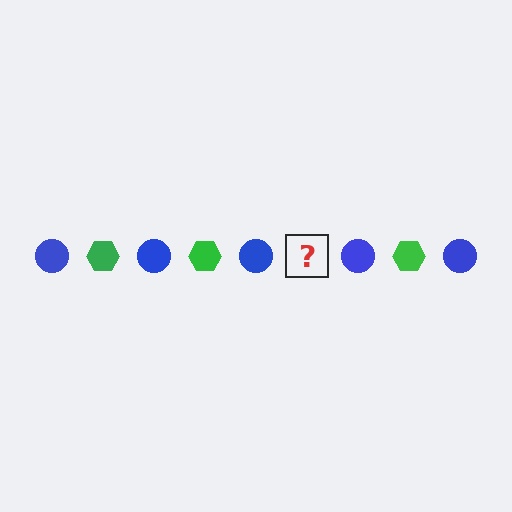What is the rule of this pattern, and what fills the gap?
The rule is that the pattern alternates between blue circle and green hexagon. The gap should be filled with a green hexagon.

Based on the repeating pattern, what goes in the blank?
The blank should be a green hexagon.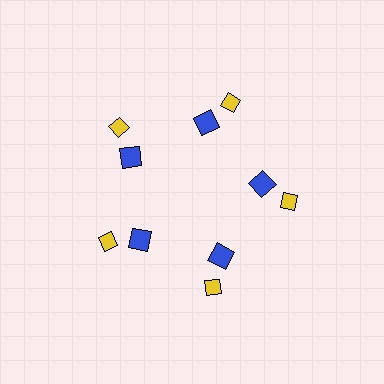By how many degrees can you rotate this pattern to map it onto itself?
The pattern maps onto itself every 72 degrees of rotation.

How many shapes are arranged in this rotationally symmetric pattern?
There are 10 shapes, arranged in 5 groups of 2.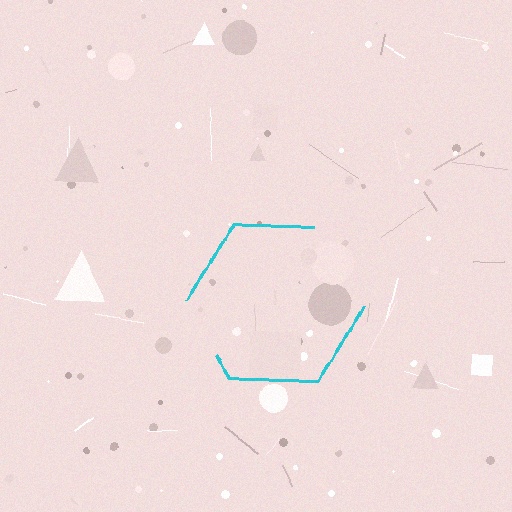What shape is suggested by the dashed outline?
The dashed outline suggests a hexagon.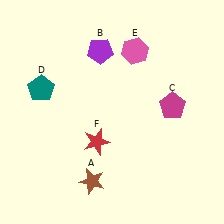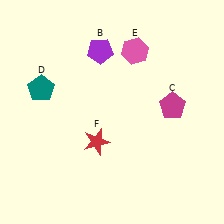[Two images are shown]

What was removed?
The brown star (A) was removed in Image 2.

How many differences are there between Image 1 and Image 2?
There is 1 difference between the two images.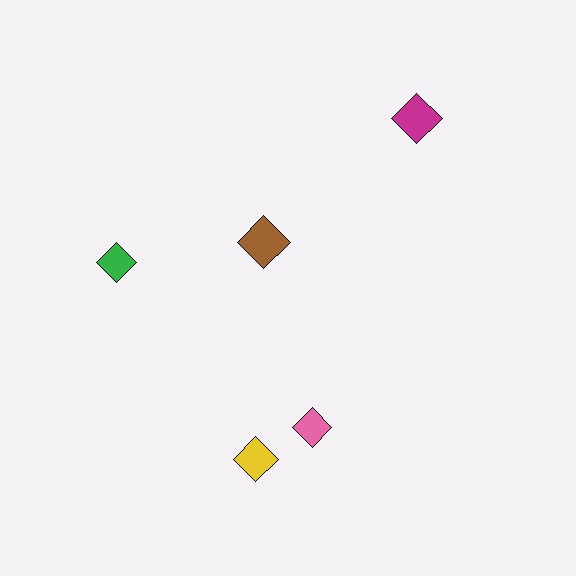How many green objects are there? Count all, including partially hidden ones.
There is 1 green object.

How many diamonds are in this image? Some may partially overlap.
There are 5 diamonds.